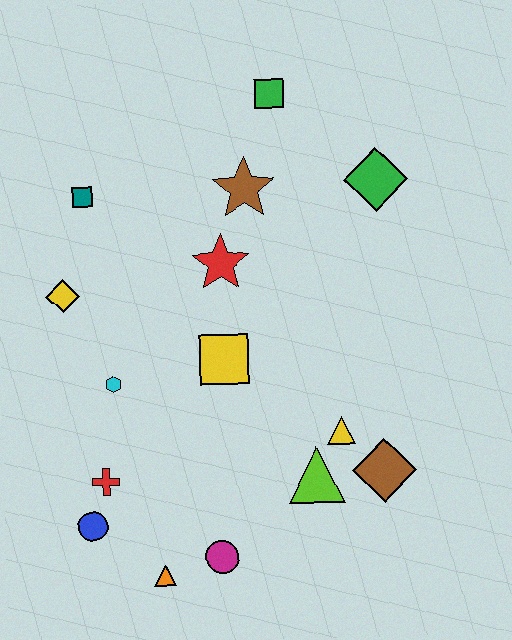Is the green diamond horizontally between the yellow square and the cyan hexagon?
No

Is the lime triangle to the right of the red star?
Yes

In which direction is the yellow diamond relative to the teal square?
The yellow diamond is below the teal square.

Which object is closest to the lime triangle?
The yellow triangle is closest to the lime triangle.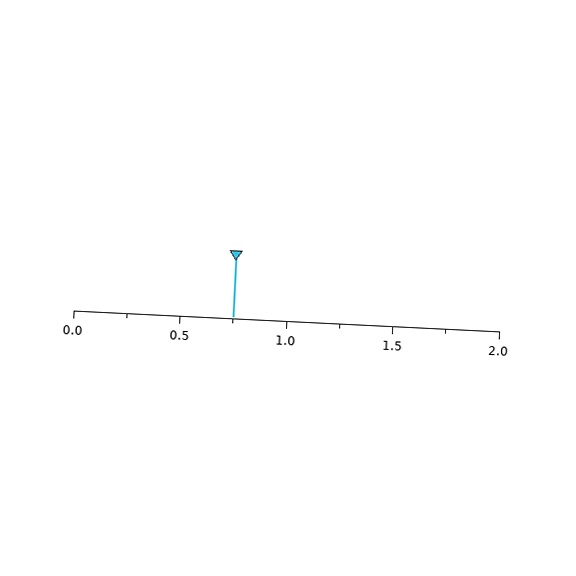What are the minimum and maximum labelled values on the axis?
The axis runs from 0.0 to 2.0.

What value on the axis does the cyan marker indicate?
The marker indicates approximately 0.75.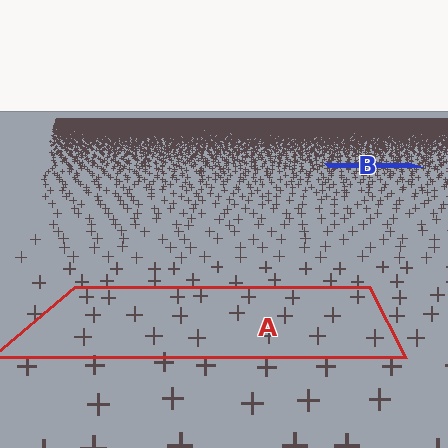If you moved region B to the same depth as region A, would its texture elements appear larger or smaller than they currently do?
They would appear larger. At a closer depth, the same texture elements are projected at a bigger on-screen size.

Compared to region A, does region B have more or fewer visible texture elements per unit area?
Region B has more texture elements per unit area — they are packed more densely because it is farther away.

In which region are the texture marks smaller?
The texture marks are smaller in region B, because it is farther away.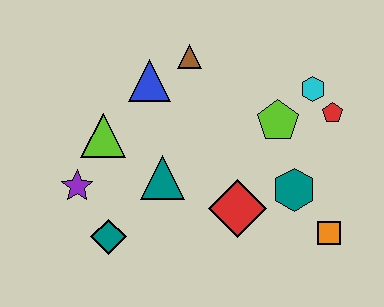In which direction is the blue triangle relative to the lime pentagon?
The blue triangle is to the left of the lime pentagon.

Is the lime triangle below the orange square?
No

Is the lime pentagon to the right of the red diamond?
Yes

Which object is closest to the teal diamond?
The purple star is closest to the teal diamond.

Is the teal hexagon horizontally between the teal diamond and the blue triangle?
No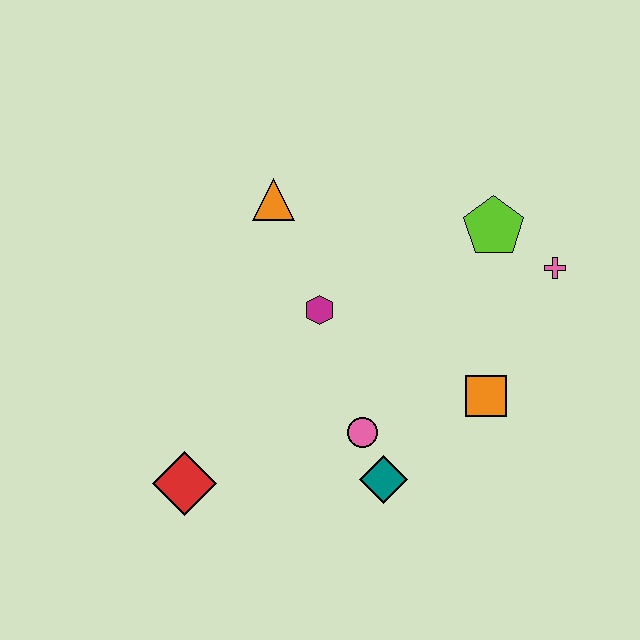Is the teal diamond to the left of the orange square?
Yes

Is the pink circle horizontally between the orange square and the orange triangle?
Yes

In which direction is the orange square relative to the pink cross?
The orange square is below the pink cross.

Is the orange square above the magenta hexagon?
No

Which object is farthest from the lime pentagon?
The red diamond is farthest from the lime pentagon.